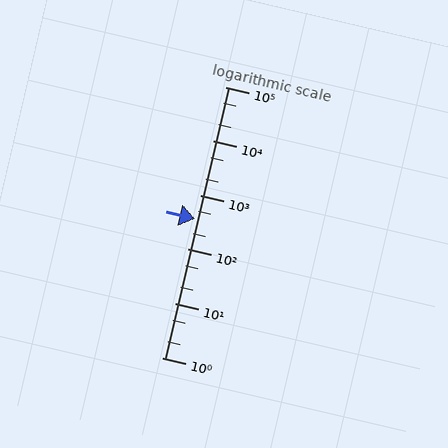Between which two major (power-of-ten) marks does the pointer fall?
The pointer is between 100 and 1000.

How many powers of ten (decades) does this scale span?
The scale spans 5 decades, from 1 to 100000.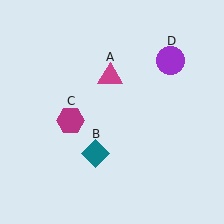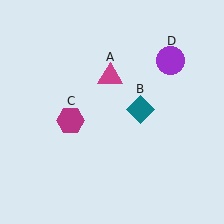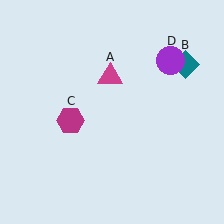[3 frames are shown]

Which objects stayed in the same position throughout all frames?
Magenta triangle (object A) and magenta hexagon (object C) and purple circle (object D) remained stationary.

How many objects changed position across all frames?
1 object changed position: teal diamond (object B).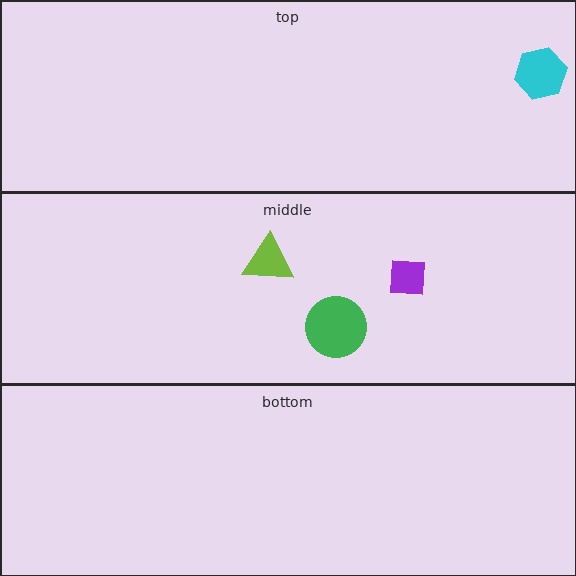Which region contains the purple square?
The middle region.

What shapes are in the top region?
The cyan hexagon.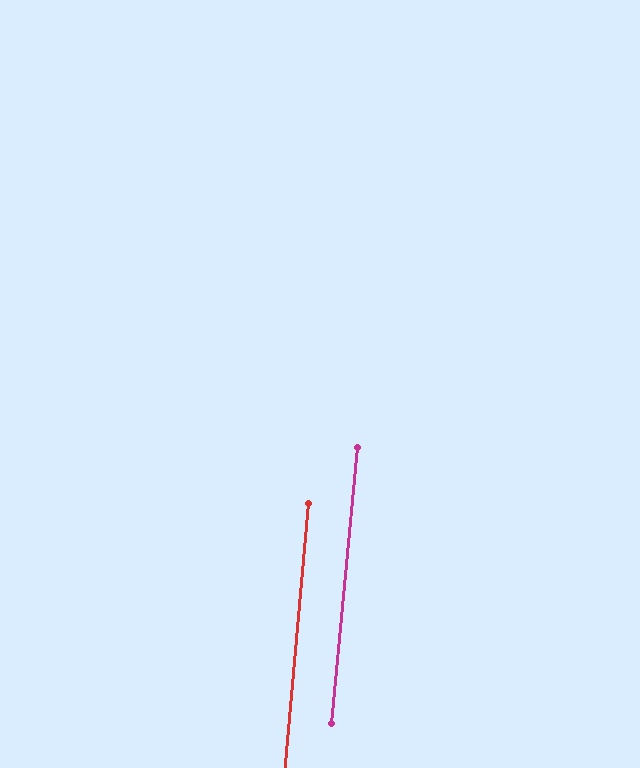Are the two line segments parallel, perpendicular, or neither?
Parallel — their directions differ by only 0.4°.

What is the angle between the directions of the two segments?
Approximately 0 degrees.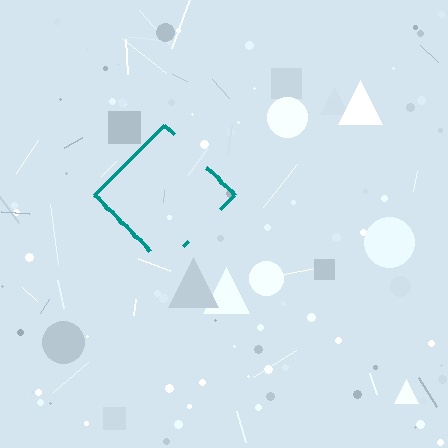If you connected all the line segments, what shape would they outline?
They would outline a diamond.